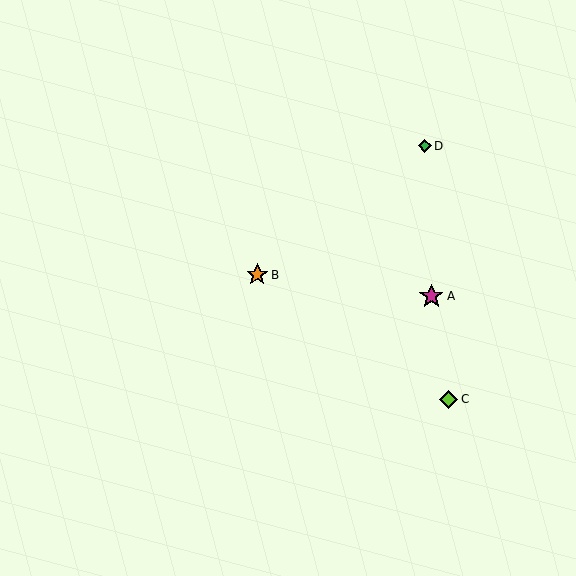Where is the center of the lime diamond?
The center of the lime diamond is at (449, 399).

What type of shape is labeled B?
Shape B is an orange star.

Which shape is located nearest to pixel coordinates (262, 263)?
The orange star (labeled B) at (257, 275) is nearest to that location.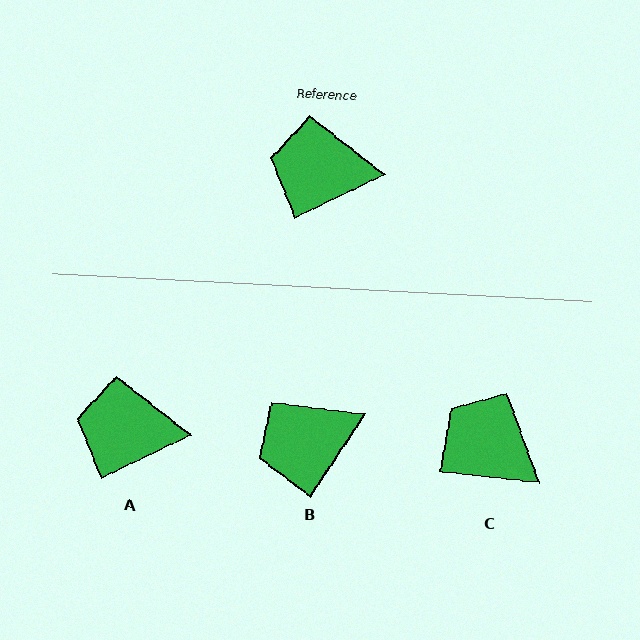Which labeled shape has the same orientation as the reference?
A.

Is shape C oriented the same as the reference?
No, it is off by about 32 degrees.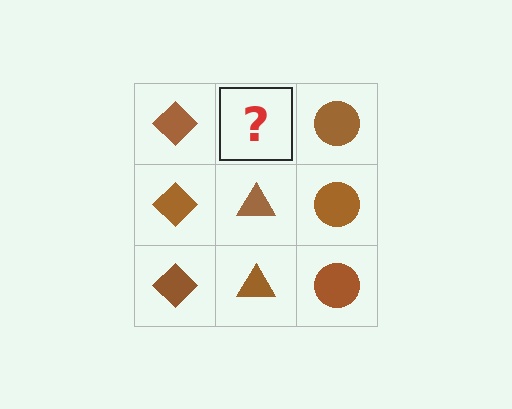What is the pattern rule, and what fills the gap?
The rule is that each column has a consistent shape. The gap should be filled with a brown triangle.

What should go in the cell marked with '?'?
The missing cell should contain a brown triangle.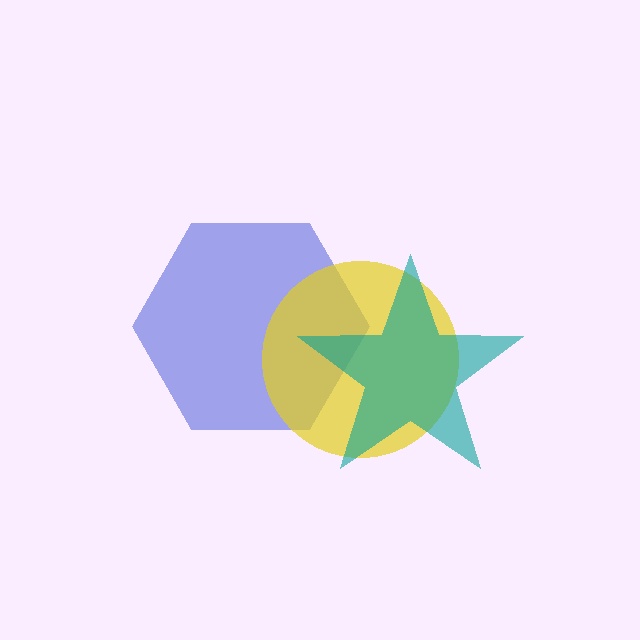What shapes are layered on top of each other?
The layered shapes are: a blue hexagon, a yellow circle, a teal star.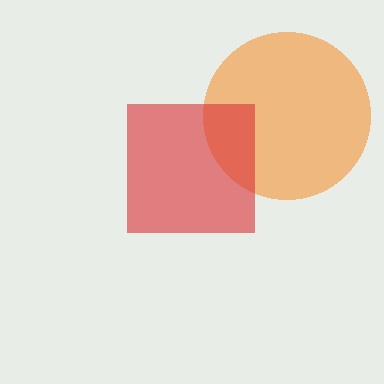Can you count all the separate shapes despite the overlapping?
Yes, there are 2 separate shapes.